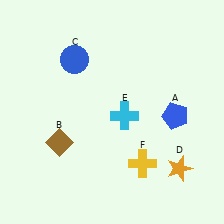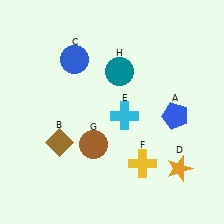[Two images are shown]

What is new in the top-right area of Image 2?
A teal circle (H) was added in the top-right area of Image 2.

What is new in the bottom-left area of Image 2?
A brown circle (G) was added in the bottom-left area of Image 2.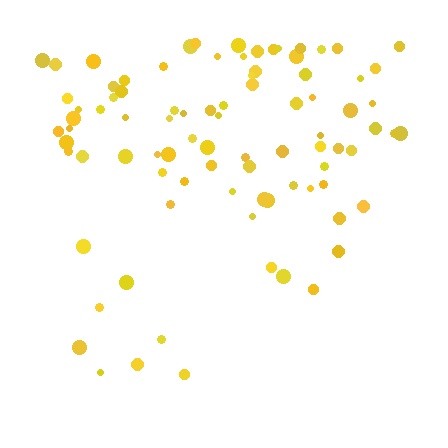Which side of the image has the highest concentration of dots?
The top.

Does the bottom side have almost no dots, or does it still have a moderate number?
Still a moderate number, just noticeably fewer than the top.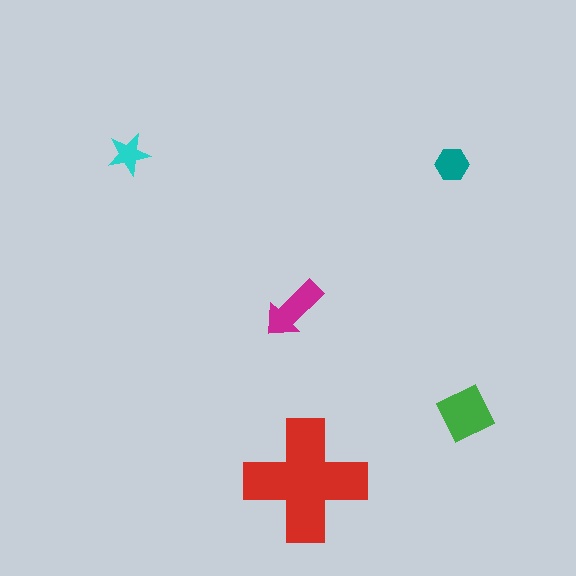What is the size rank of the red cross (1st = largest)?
1st.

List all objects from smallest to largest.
The cyan star, the teal hexagon, the magenta arrow, the green square, the red cross.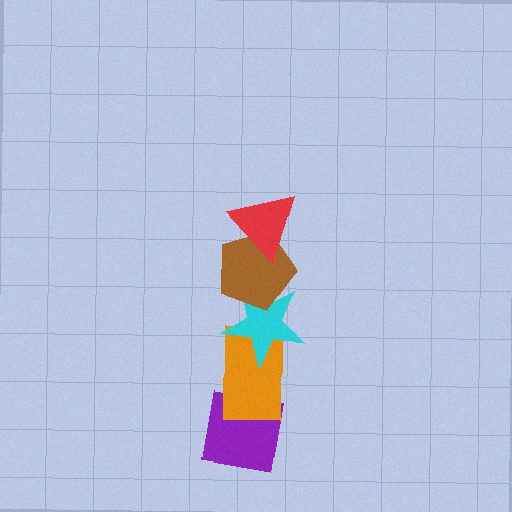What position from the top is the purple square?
The purple square is 5th from the top.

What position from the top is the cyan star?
The cyan star is 3rd from the top.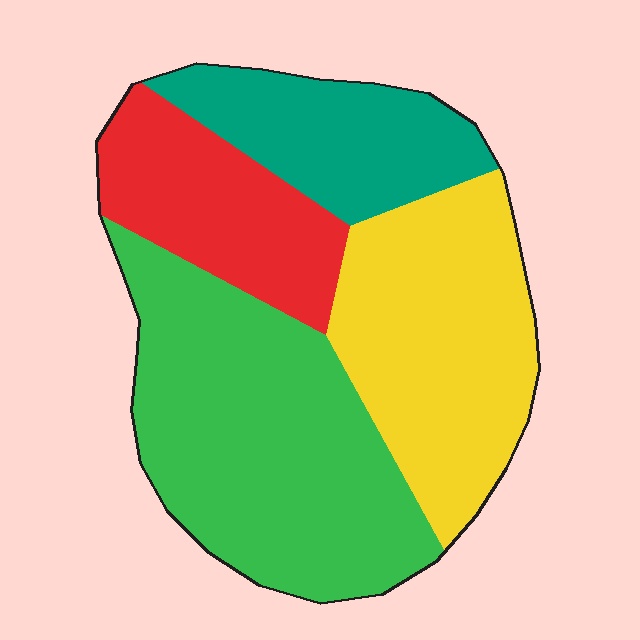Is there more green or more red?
Green.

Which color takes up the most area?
Green, at roughly 40%.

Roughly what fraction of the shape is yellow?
Yellow takes up between a quarter and a half of the shape.